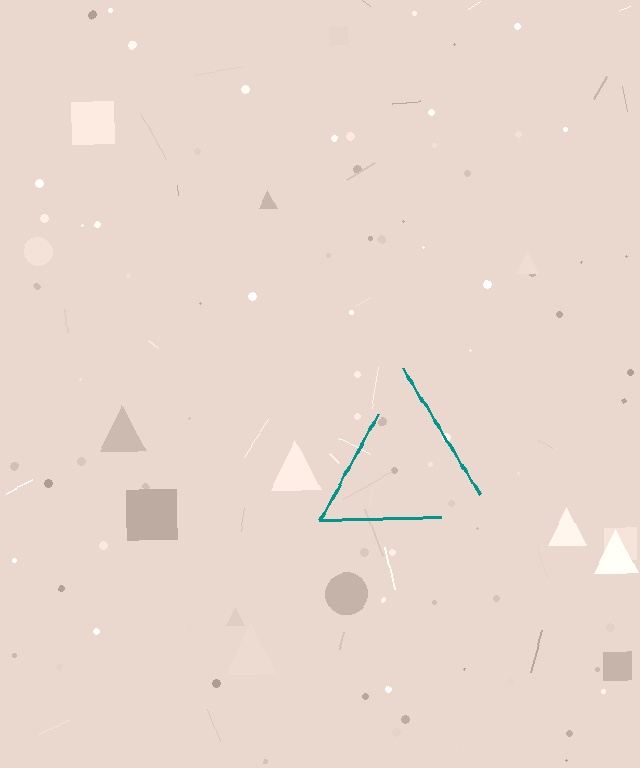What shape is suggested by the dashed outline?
The dashed outline suggests a triangle.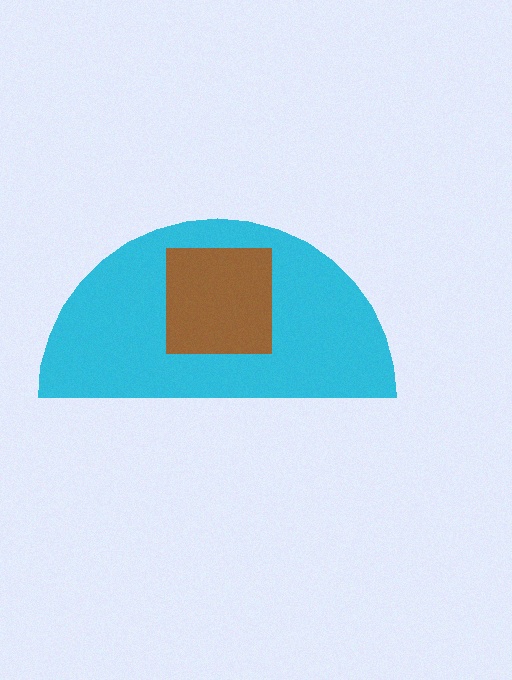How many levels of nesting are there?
2.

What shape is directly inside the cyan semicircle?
The brown square.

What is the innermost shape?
The brown square.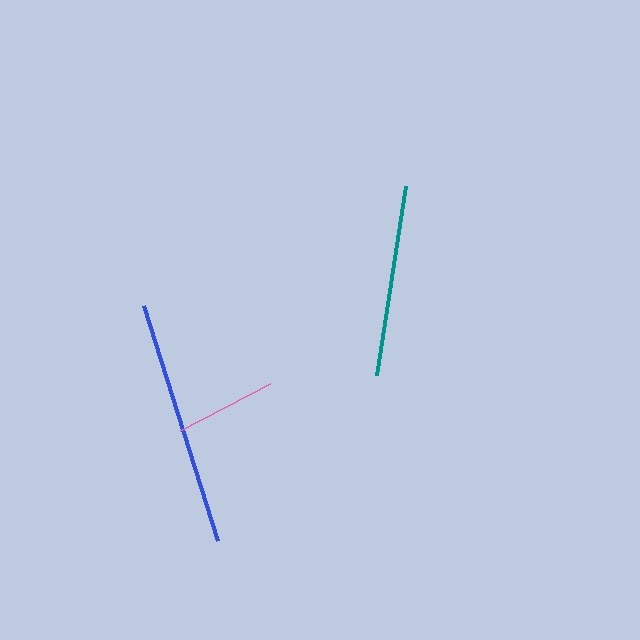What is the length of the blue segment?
The blue segment is approximately 246 pixels long.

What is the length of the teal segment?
The teal segment is approximately 191 pixels long.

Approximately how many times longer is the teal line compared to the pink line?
The teal line is approximately 1.9 times the length of the pink line.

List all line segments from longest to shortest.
From longest to shortest: blue, teal, pink.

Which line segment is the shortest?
The pink line is the shortest at approximately 102 pixels.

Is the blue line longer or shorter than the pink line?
The blue line is longer than the pink line.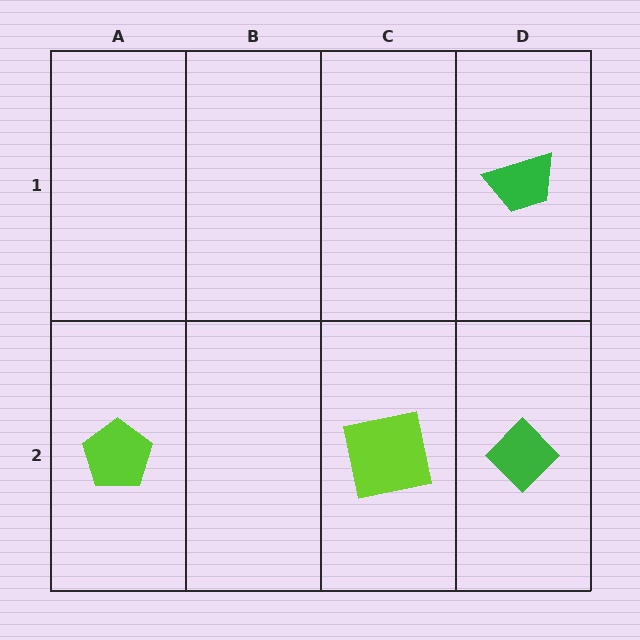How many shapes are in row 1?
1 shape.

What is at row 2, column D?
A green diamond.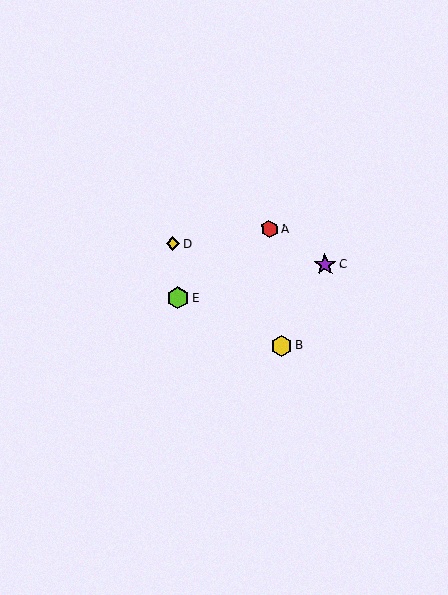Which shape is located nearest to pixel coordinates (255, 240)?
The red hexagon (labeled A) at (270, 229) is nearest to that location.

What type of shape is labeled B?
Shape B is a yellow hexagon.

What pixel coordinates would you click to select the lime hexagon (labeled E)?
Click at (178, 298) to select the lime hexagon E.